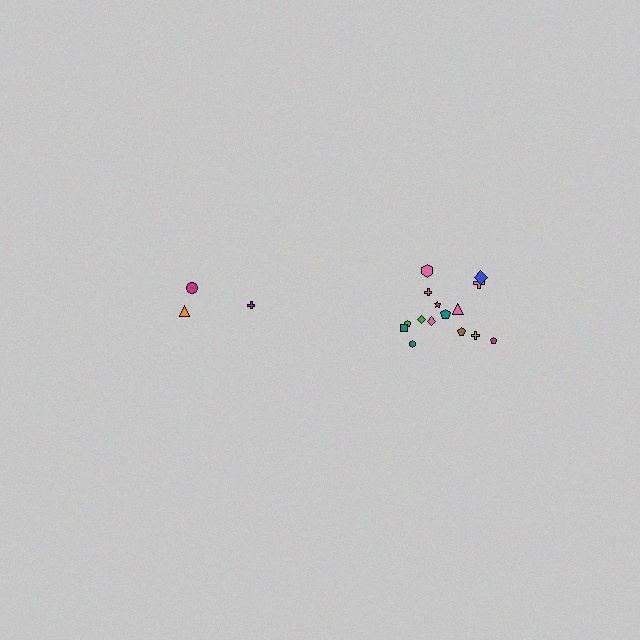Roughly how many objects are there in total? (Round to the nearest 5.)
Roughly 20 objects in total.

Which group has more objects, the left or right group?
The right group.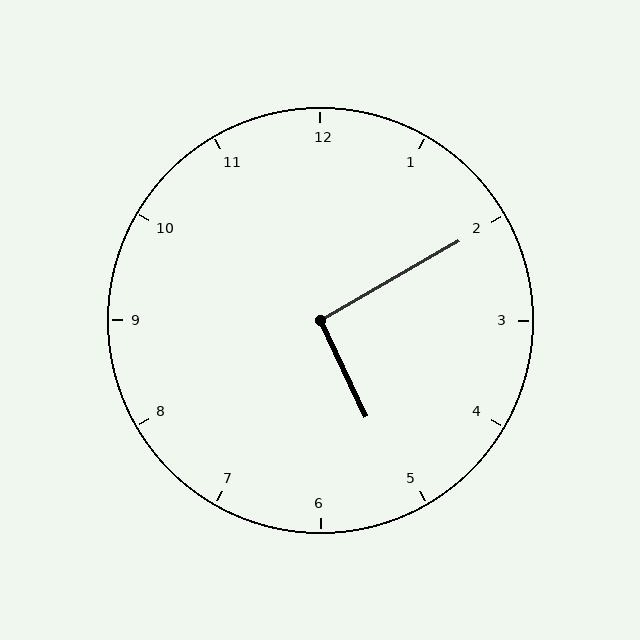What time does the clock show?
5:10.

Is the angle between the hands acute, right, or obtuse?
It is right.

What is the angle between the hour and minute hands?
Approximately 95 degrees.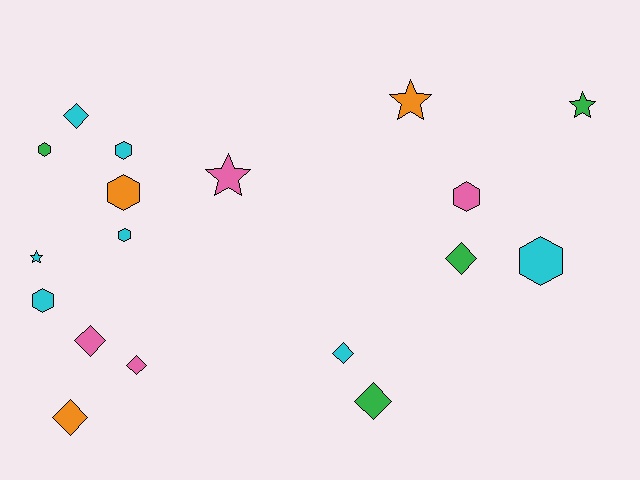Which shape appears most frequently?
Diamond, with 7 objects.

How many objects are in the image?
There are 18 objects.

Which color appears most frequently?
Cyan, with 7 objects.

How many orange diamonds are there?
There is 1 orange diamond.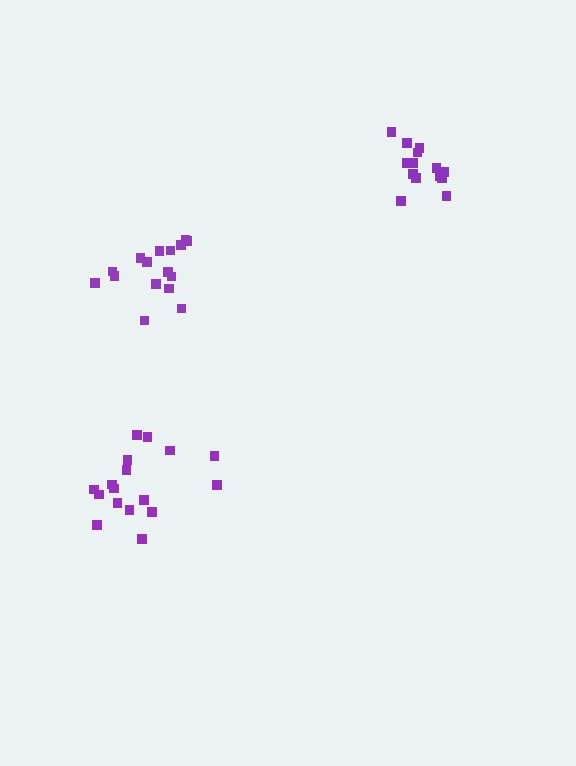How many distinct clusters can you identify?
There are 3 distinct clusters.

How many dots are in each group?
Group 1: 18 dots, Group 2: 14 dots, Group 3: 16 dots (48 total).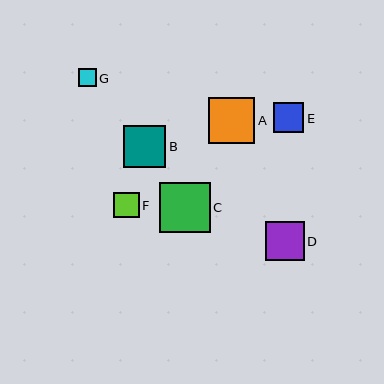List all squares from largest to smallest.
From largest to smallest: C, A, B, D, E, F, G.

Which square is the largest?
Square C is the largest with a size of approximately 50 pixels.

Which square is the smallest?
Square G is the smallest with a size of approximately 18 pixels.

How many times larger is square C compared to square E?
Square C is approximately 1.7 times the size of square E.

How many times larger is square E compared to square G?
Square E is approximately 1.7 times the size of square G.